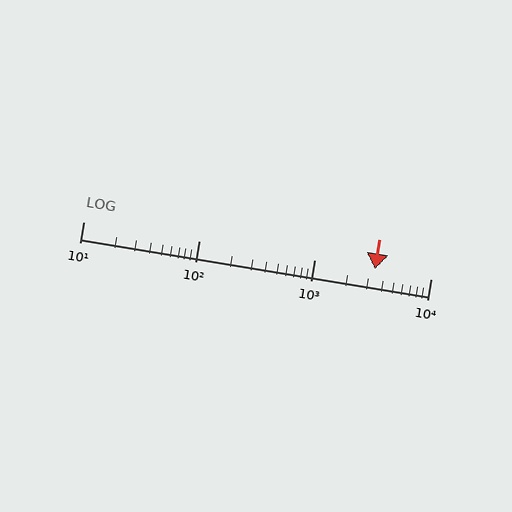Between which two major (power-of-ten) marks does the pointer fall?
The pointer is between 1000 and 10000.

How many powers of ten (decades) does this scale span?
The scale spans 3 decades, from 10 to 10000.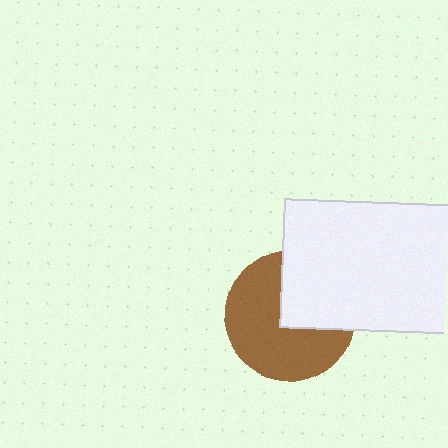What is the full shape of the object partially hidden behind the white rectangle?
The partially hidden object is a brown circle.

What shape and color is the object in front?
The object in front is a white rectangle.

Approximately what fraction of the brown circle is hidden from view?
Roughly 37% of the brown circle is hidden behind the white rectangle.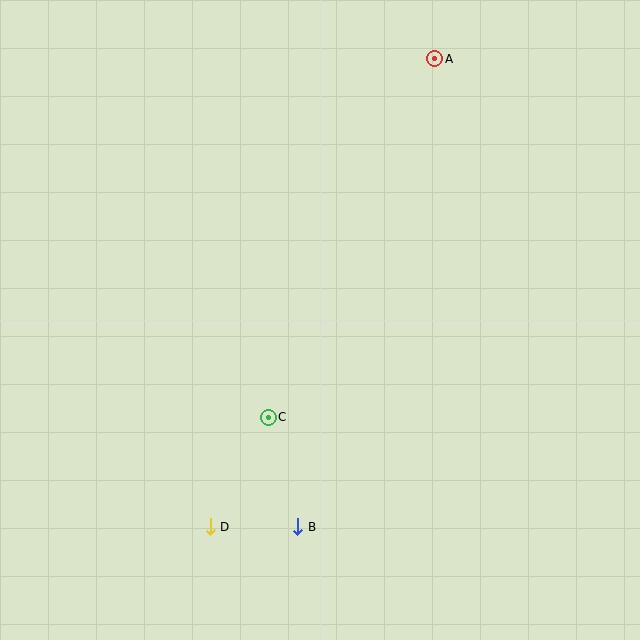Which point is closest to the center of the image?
Point C at (268, 417) is closest to the center.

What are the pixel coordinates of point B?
Point B is at (298, 527).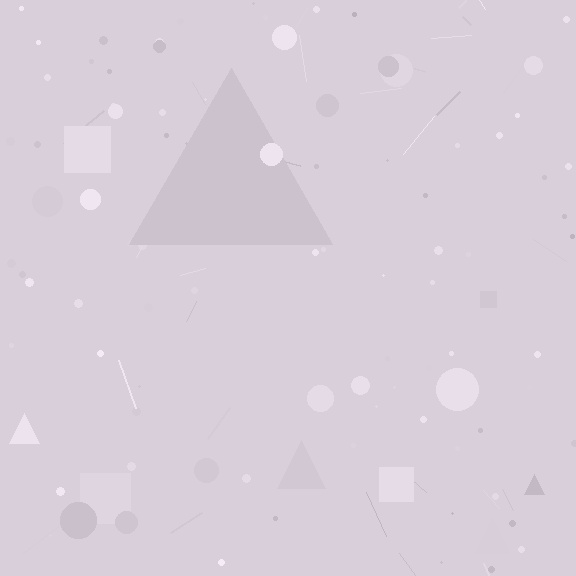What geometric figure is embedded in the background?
A triangle is embedded in the background.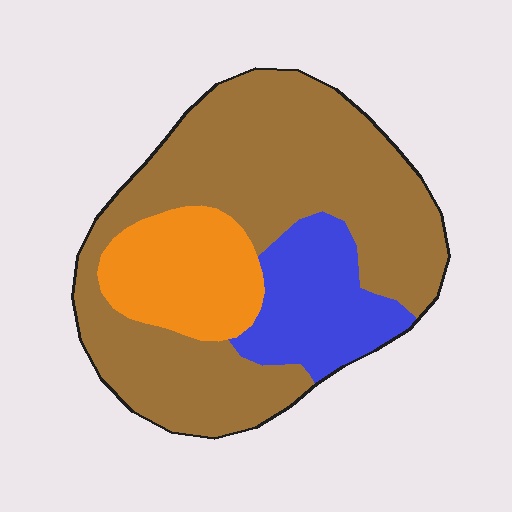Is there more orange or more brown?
Brown.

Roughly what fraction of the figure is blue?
Blue covers about 20% of the figure.